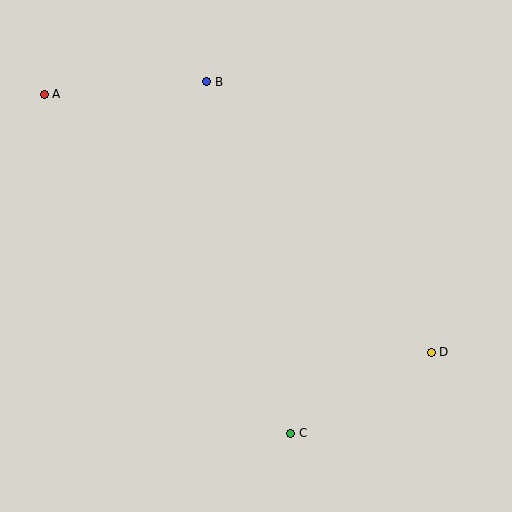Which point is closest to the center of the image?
Point C at (291, 433) is closest to the center.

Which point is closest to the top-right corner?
Point B is closest to the top-right corner.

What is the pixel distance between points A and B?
The distance between A and B is 163 pixels.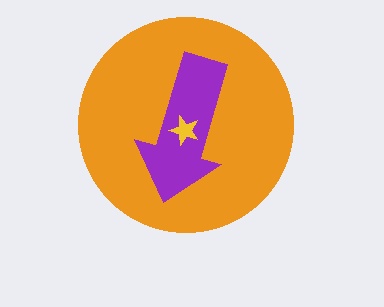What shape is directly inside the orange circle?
The purple arrow.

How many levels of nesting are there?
3.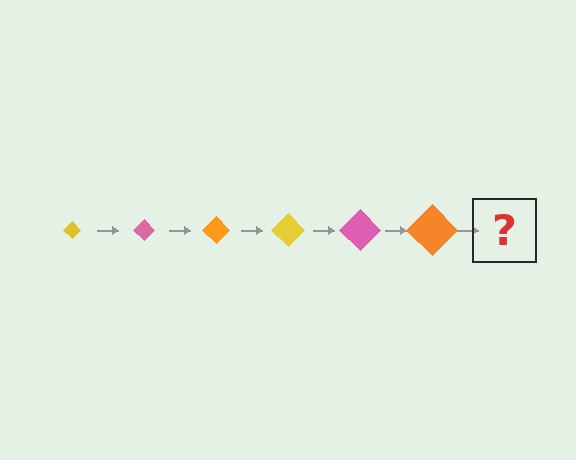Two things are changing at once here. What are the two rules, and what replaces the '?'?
The two rules are that the diamond grows larger each step and the color cycles through yellow, pink, and orange. The '?' should be a yellow diamond, larger than the previous one.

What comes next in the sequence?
The next element should be a yellow diamond, larger than the previous one.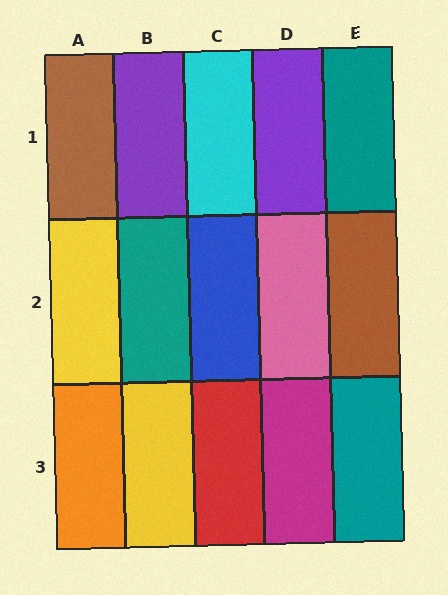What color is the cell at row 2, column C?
Blue.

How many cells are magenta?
1 cell is magenta.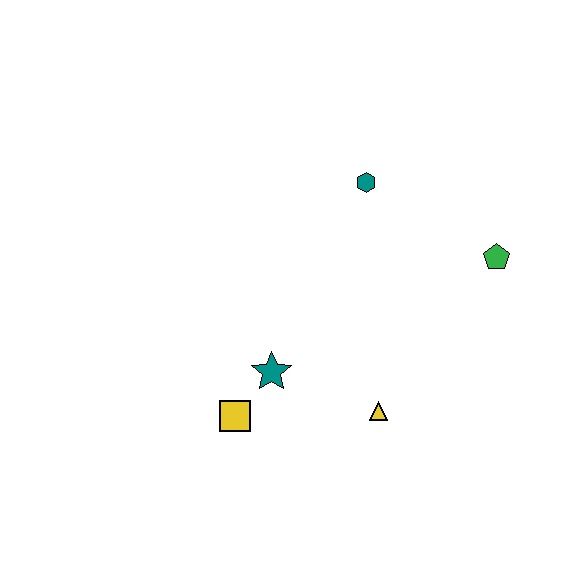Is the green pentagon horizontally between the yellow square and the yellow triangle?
No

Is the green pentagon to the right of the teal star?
Yes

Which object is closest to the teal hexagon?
The green pentagon is closest to the teal hexagon.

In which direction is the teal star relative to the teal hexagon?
The teal star is below the teal hexagon.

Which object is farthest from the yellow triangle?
The teal hexagon is farthest from the yellow triangle.